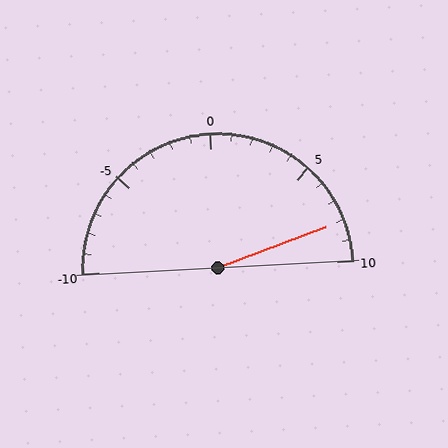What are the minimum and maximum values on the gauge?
The gauge ranges from -10 to 10.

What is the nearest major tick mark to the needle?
The nearest major tick mark is 10.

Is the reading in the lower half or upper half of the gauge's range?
The reading is in the upper half of the range (-10 to 10).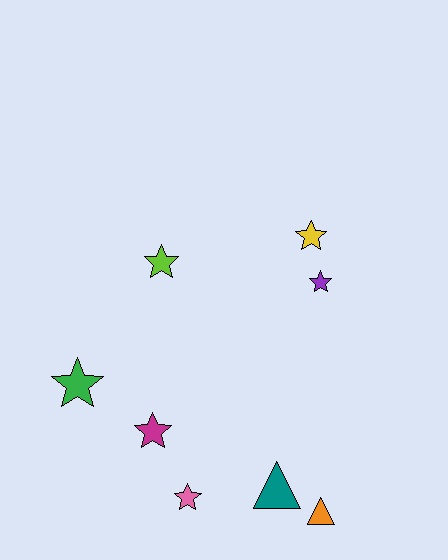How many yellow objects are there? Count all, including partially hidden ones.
There is 1 yellow object.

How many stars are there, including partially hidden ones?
There are 6 stars.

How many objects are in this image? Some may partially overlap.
There are 8 objects.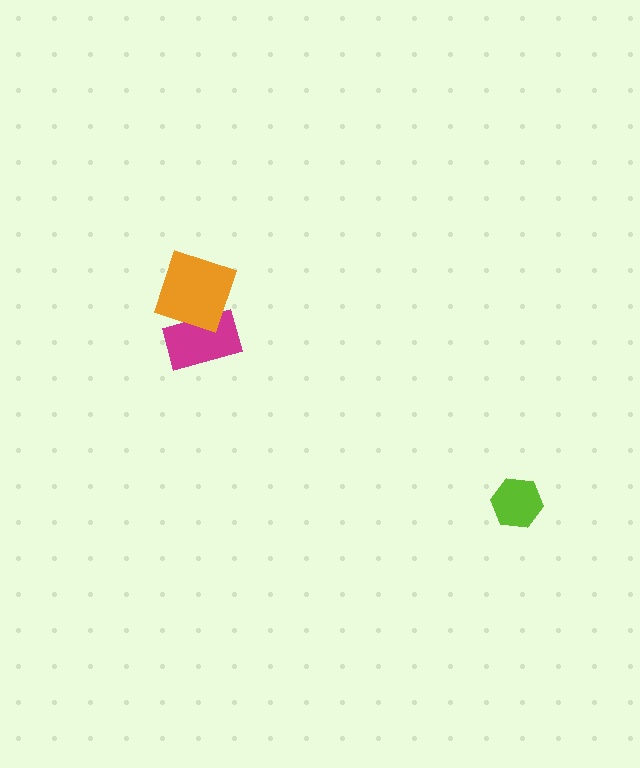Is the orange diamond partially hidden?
No, no other shape covers it.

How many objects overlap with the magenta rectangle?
1 object overlaps with the magenta rectangle.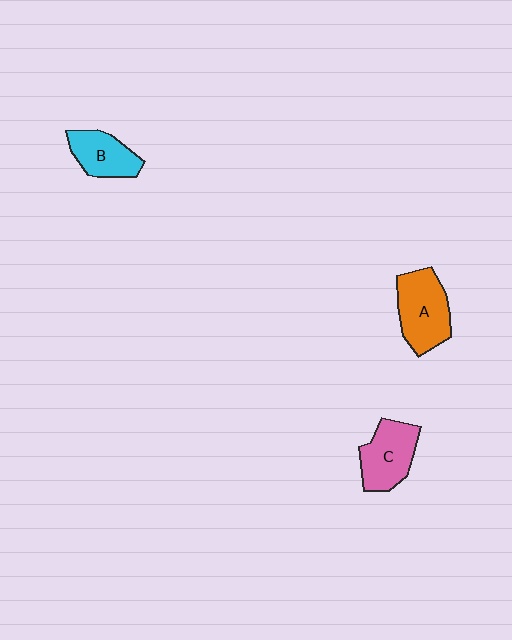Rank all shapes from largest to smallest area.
From largest to smallest: A (orange), C (pink), B (cyan).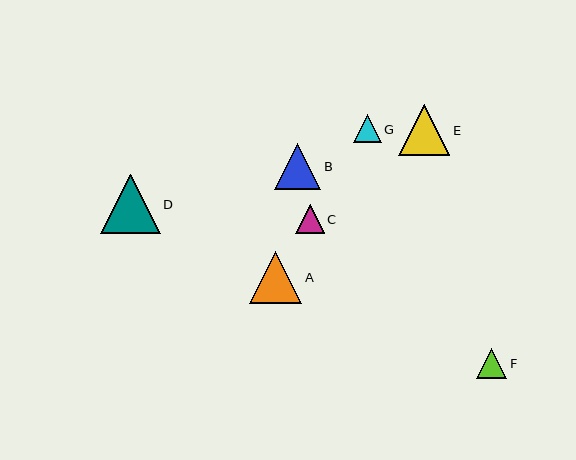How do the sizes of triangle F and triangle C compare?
Triangle F and triangle C are approximately the same size.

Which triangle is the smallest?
Triangle G is the smallest with a size of approximately 28 pixels.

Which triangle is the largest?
Triangle D is the largest with a size of approximately 59 pixels.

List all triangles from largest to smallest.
From largest to smallest: D, A, E, B, F, C, G.